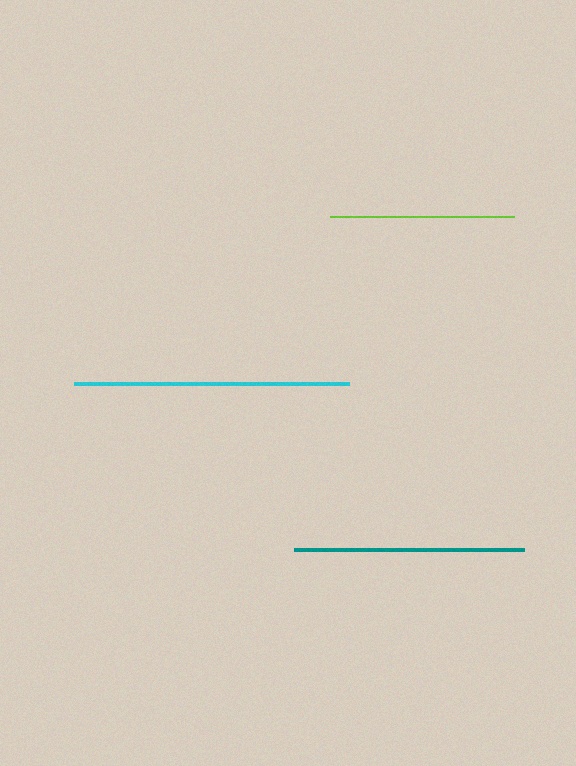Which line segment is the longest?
The cyan line is the longest at approximately 275 pixels.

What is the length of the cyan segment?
The cyan segment is approximately 275 pixels long.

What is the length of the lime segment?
The lime segment is approximately 184 pixels long.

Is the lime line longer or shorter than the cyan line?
The cyan line is longer than the lime line.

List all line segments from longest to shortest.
From longest to shortest: cyan, teal, lime.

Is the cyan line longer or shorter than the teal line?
The cyan line is longer than the teal line.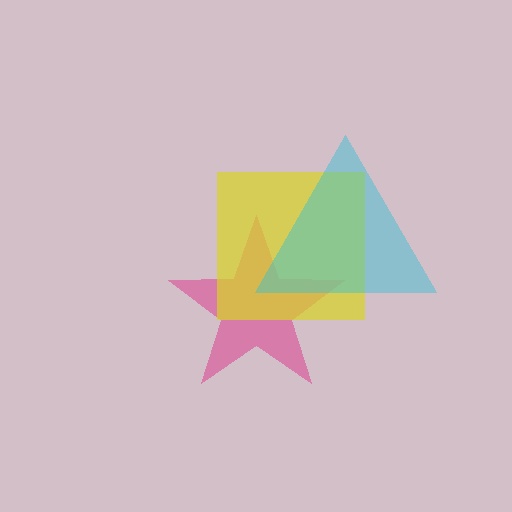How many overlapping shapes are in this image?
There are 3 overlapping shapes in the image.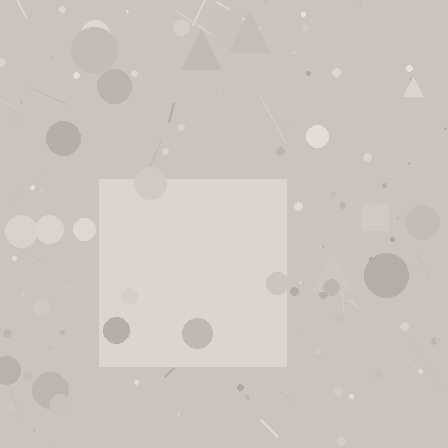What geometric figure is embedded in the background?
A square is embedded in the background.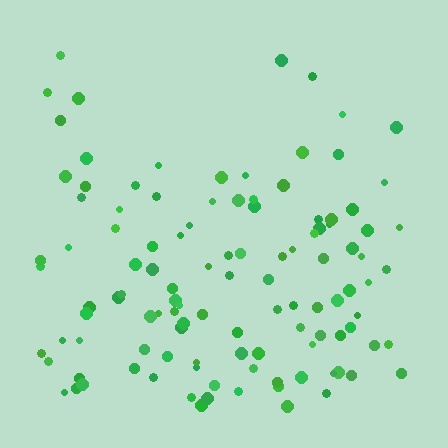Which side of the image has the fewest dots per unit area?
The top.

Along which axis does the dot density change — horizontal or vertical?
Vertical.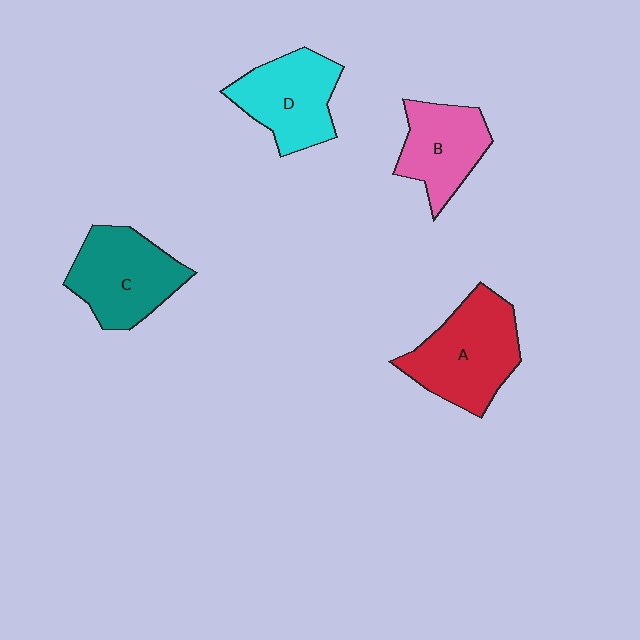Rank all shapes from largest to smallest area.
From largest to smallest: A (red), C (teal), D (cyan), B (pink).